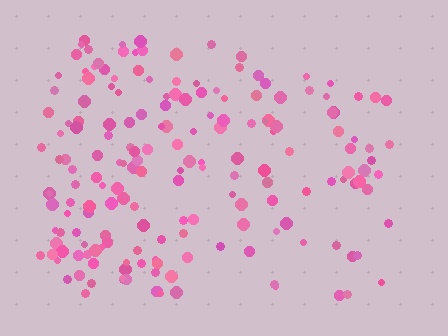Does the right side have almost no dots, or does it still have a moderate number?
Still a moderate number, just noticeably fewer than the left.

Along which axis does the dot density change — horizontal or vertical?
Horizontal.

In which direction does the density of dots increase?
From right to left, with the left side densest.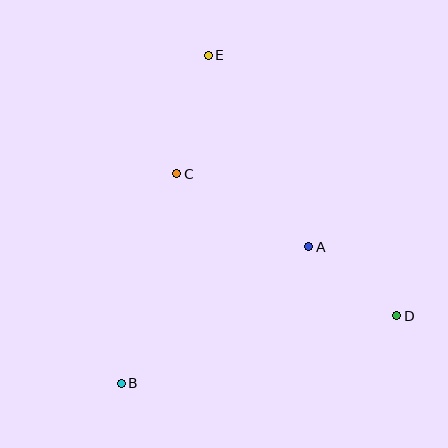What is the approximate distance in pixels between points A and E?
The distance between A and E is approximately 216 pixels.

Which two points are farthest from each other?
Points B and E are farthest from each other.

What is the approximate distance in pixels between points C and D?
The distance between C and D is approximately 262 pixels.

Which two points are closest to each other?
Points A and D are closest to each other.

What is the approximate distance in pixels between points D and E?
The distance between D and E is approximately 322 pixels.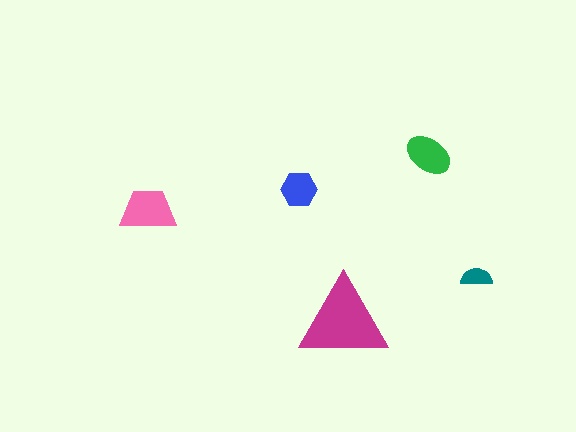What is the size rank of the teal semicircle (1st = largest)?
5th.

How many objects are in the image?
There are 5 objects in the image.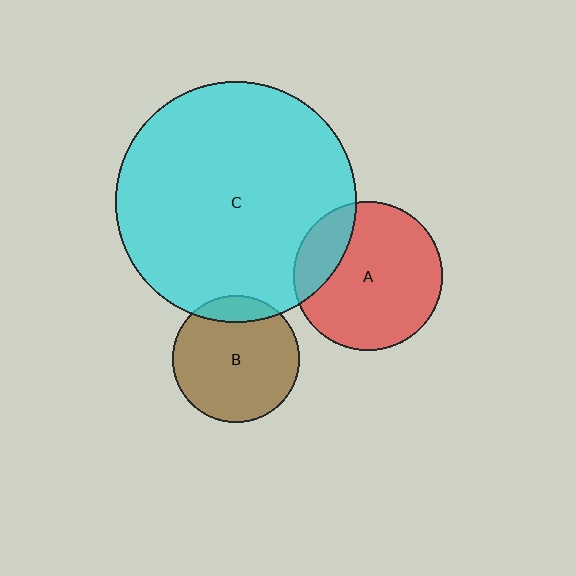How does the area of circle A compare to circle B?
Approximately 1.4 times.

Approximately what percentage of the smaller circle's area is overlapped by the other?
Approximately 20%.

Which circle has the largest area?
Circle C (cyan).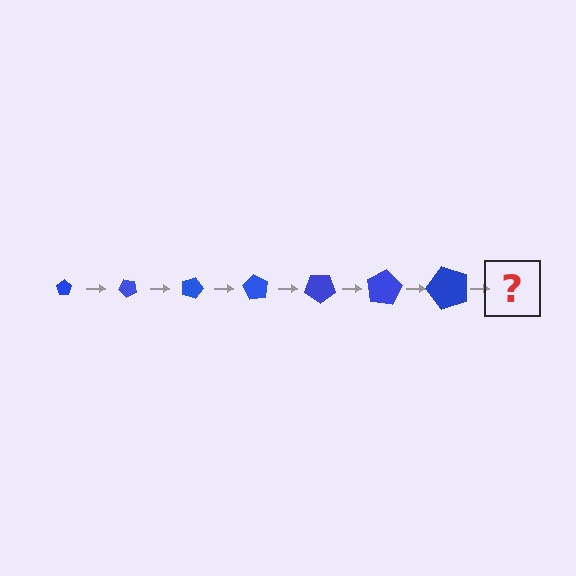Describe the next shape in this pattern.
It should be a pentagon, larger than the previous one and rotated 315 degrees from the start.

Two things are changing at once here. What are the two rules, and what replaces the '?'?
The two rules are that the pentagon grows larger each step and it rotates 45 degrees each step. The '?' should be a pentagon, larger than the previous one and rotated 315 degrees from the start.